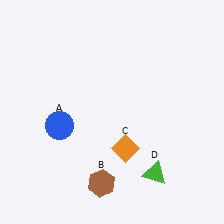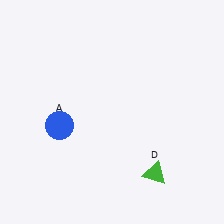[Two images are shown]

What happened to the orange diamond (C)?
The orange diamond (C) was removed in Image 2. It was in the bottom-right area of Image 1.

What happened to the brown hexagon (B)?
The brown hexagon (B) was removed in Image 2. It was in the bottom-left area of Image 1.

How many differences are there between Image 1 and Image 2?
There are 2 differences between the two images.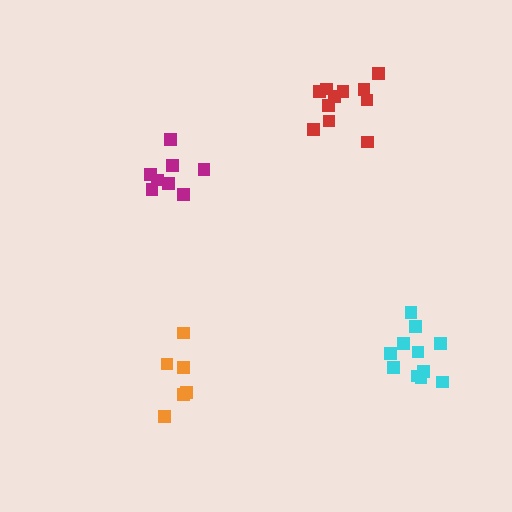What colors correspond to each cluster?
The clusters are colored: cyan, orange, magenta, red.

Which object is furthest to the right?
The cyan cluster is rightmost.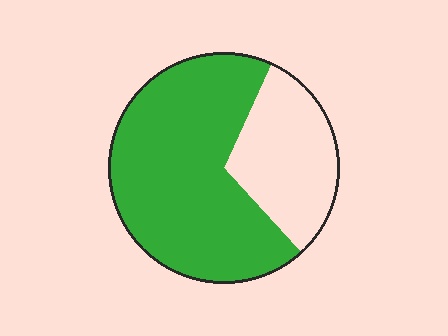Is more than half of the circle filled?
Yes.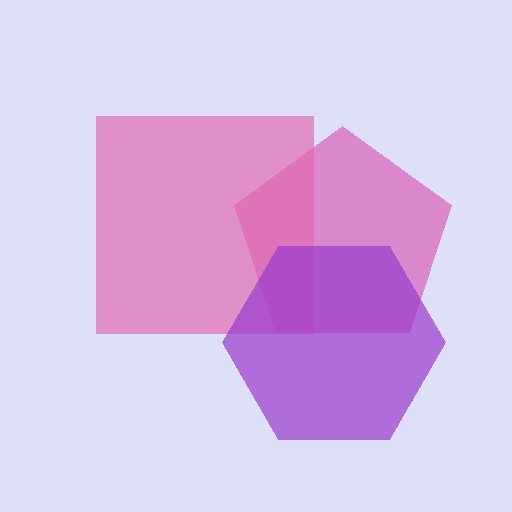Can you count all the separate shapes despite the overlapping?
Yes, there are 3 separate shapes.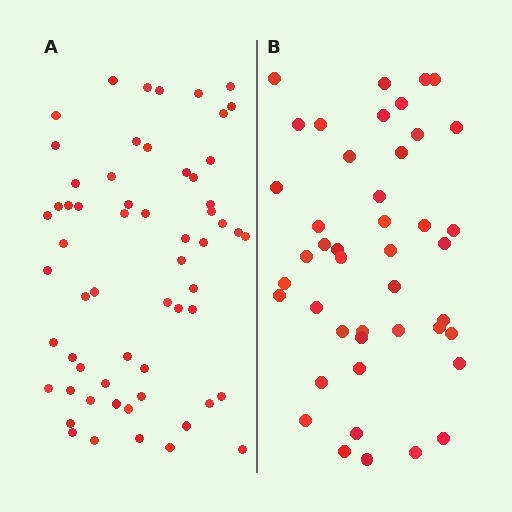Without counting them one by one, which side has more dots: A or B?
Region A (the left region) has more dots.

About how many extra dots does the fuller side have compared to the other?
Region A has approximately 15 more dots than region B.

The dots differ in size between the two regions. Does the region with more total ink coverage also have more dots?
No. Region B has more total ink coverage because its dots are larger, but region A actually contains more individual dots. Total area can be misleading — the number of items is what matters here.